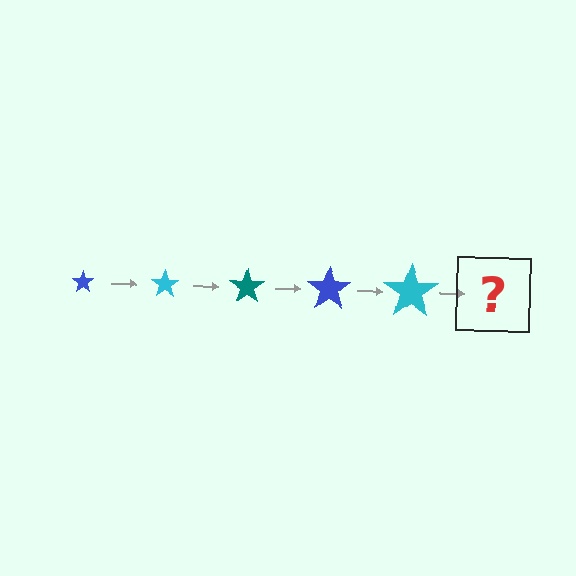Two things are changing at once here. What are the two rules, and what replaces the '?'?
The two rules are that the star grows larger each step and the color cycles through blue, cyan, and teal. The '?' should be a teal star, larger than the previous one.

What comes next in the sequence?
The next element should be a teal star, larger than the previous one.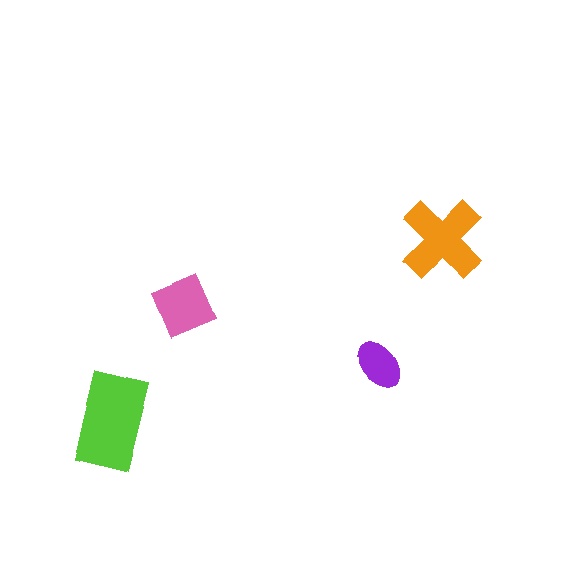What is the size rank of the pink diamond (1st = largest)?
3rd.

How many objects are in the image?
There are 4 objects in the image.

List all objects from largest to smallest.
The lime rectangle, the orange cross, the pink diamond, the purple ellipse.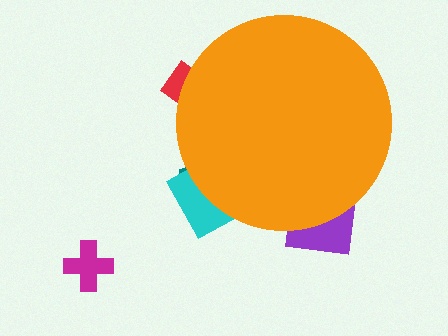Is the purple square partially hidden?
Yes, the purple square is partially hidden behind the orange circle.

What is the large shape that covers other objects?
An orange circle.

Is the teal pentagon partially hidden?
Yes, the teal pentagon is partially hidden behind the orange circle.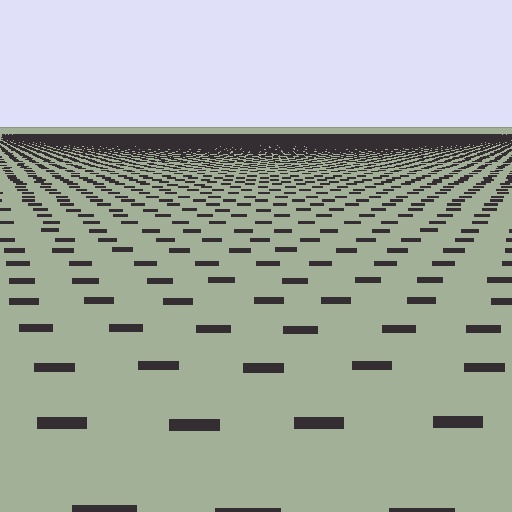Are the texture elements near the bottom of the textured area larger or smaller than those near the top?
Larger. Near the bottom, elements are closer to the viewer and appear at a bigger on-screen size.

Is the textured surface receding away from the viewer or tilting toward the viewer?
The surface is receding away from the viewer. Texture elements get smaller and denser toward the top.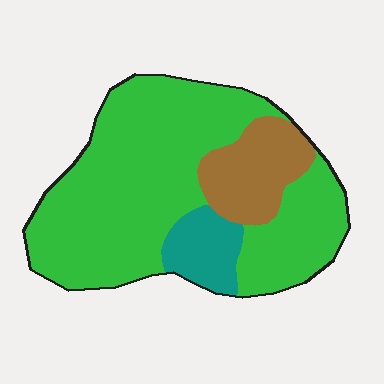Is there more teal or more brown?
Brown.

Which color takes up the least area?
Teal, at roughly 10%.